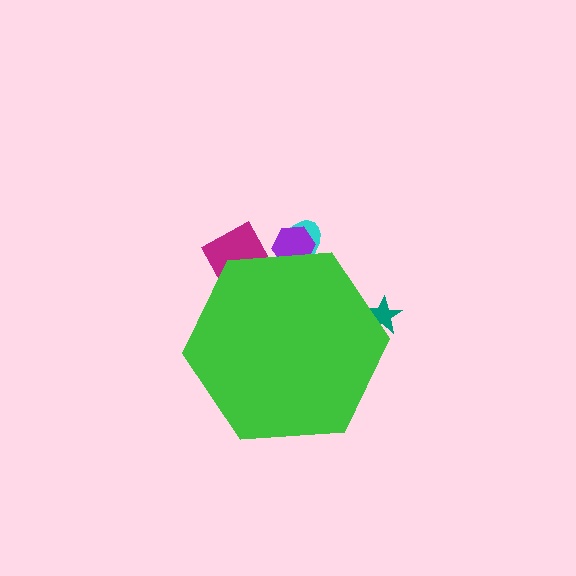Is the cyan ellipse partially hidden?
Yes, the cyan ellipse is partially hidden behind the green hexagon.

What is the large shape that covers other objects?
A green hexagon.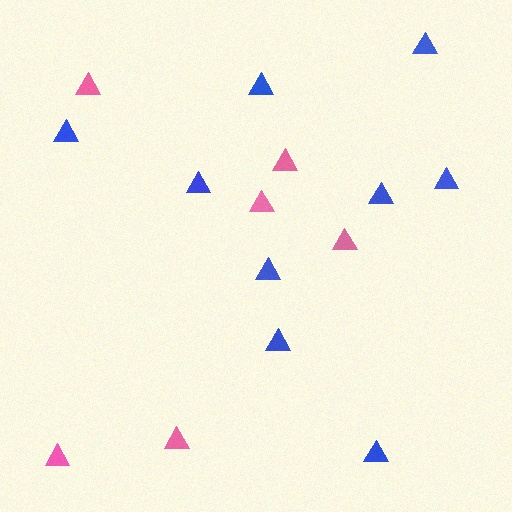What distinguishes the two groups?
There are 2 groups: one group of blue triangles (9) and one group of pink triangles (6).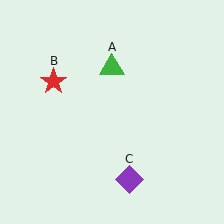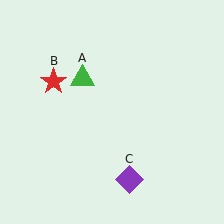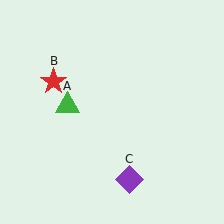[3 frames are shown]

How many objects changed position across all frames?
1 object changed position: green triangle (object A).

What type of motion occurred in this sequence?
The green triangle (object A) rotated counterclockwise around the center of the scene.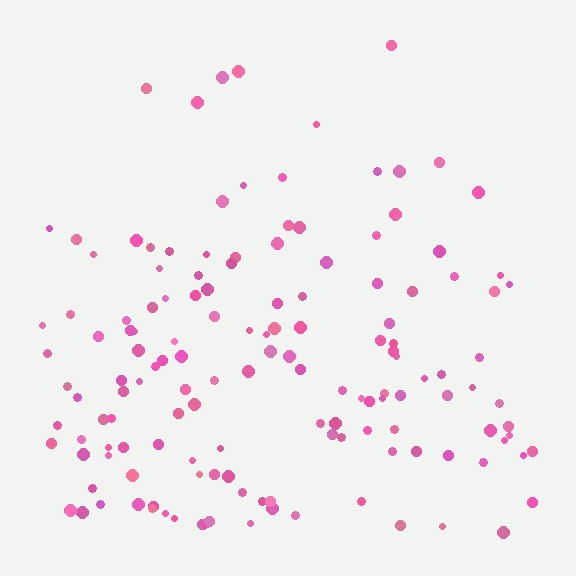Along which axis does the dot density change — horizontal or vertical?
Vertical.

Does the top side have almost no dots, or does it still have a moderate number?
Still a moderate number, just noticeably fewer than the bottom.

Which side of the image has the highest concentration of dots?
The bottom.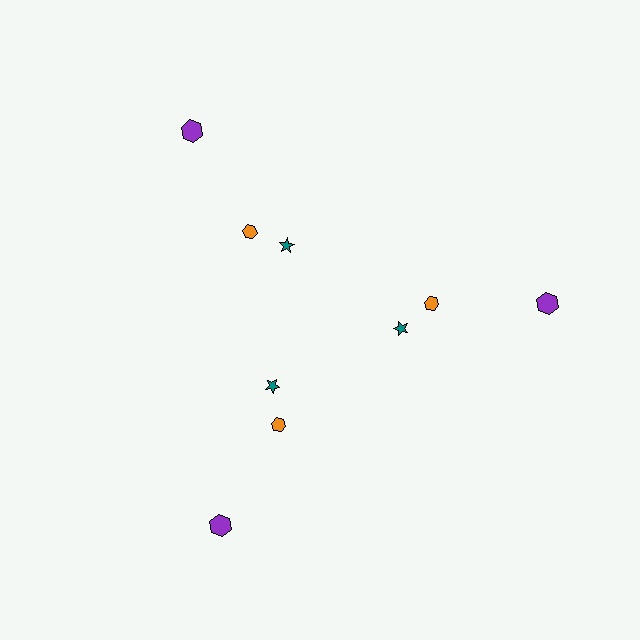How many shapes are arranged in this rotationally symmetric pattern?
There are 9 shapes, arranged in 3 groups of 3.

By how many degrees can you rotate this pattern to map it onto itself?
The pattern maps onto itself every 120 degrees of rotation.